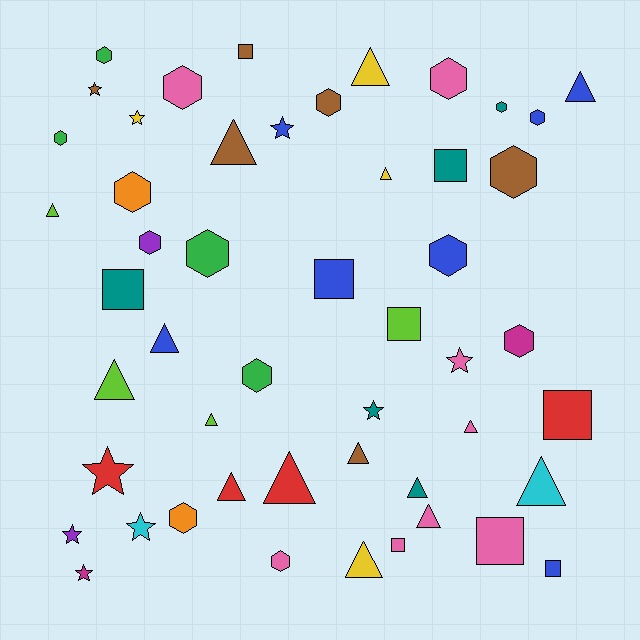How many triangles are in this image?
There are 16 triangles.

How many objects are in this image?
There are 50 objects.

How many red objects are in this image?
There are 4 red objects.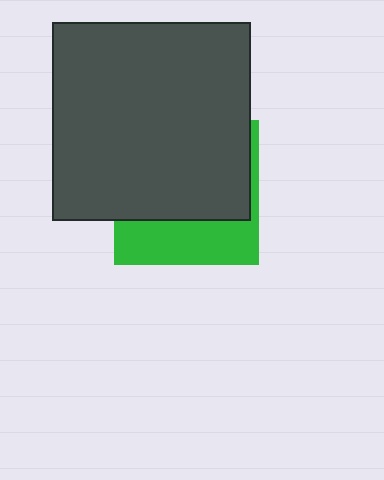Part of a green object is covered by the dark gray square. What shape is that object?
It is a square.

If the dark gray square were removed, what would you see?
You would see the complete green square.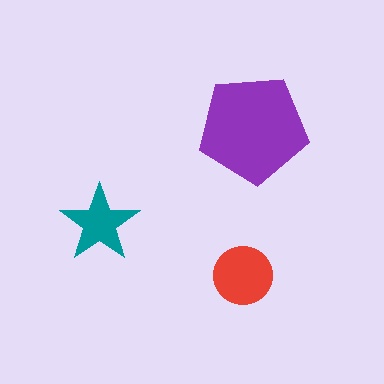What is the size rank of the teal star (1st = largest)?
3rd.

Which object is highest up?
The purple pentagon is topmost.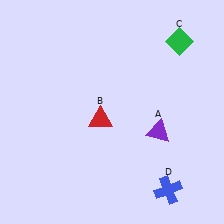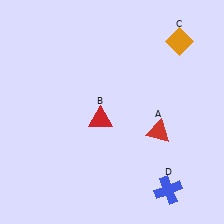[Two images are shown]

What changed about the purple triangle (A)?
In Image 1, A is purple. In Image 2, it changed to red.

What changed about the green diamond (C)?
In Image 1, C is green. In Image 2, it changed to orange.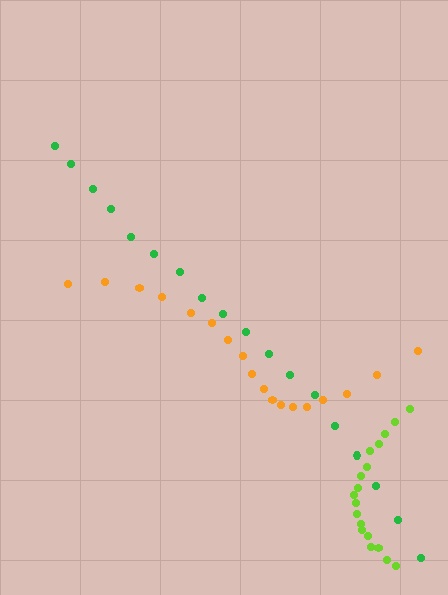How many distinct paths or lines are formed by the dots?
There are 3 distinct paths.